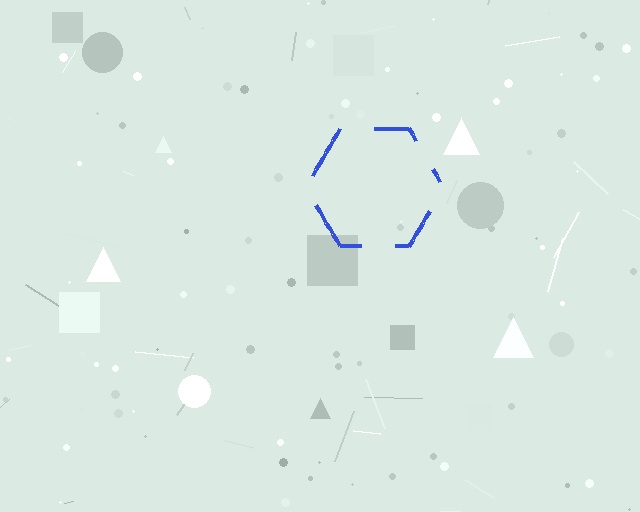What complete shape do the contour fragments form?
The contour fragments form a hexagon.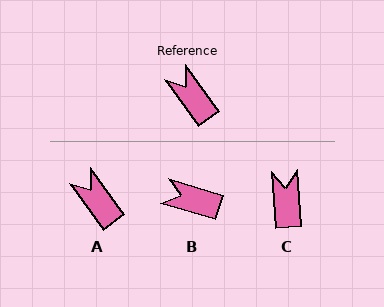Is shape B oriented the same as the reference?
No, it is off by about 37 degrees.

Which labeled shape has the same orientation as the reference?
A.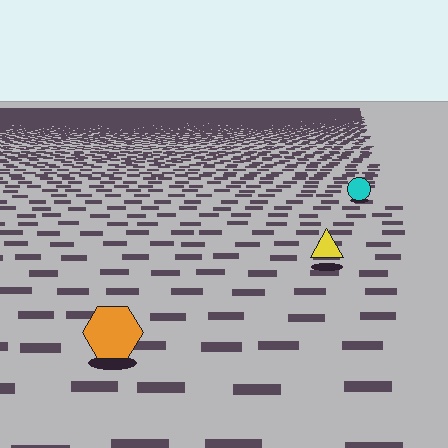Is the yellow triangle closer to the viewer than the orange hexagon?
No. The orange hexagon is closer — you can tell from the texture gradient: the ground texture is coarser near it.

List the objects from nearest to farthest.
From nearest to farthest: the orange hexagon, the yellow triangle, the cyan circle.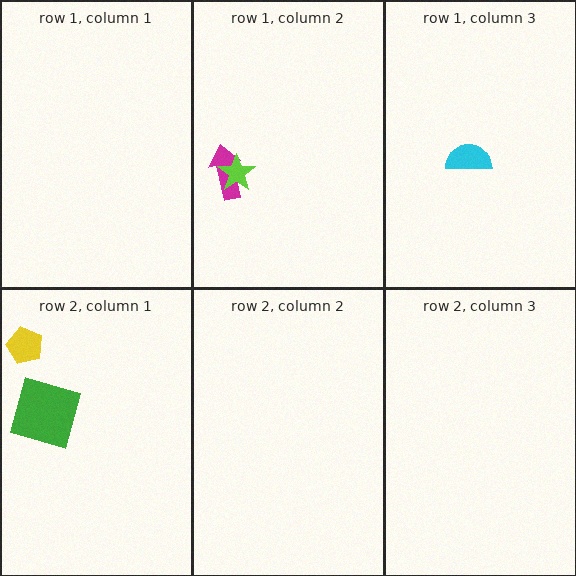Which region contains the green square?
The row 2, column 1 region.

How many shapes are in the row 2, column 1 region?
2.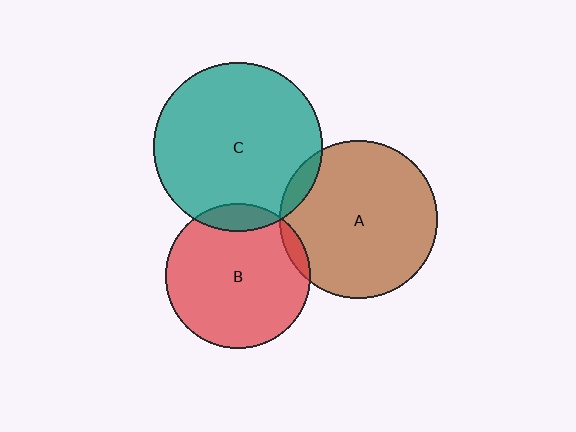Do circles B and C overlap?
Yes.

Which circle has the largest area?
Circle C (teal).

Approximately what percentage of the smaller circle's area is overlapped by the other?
Approximately 10%.